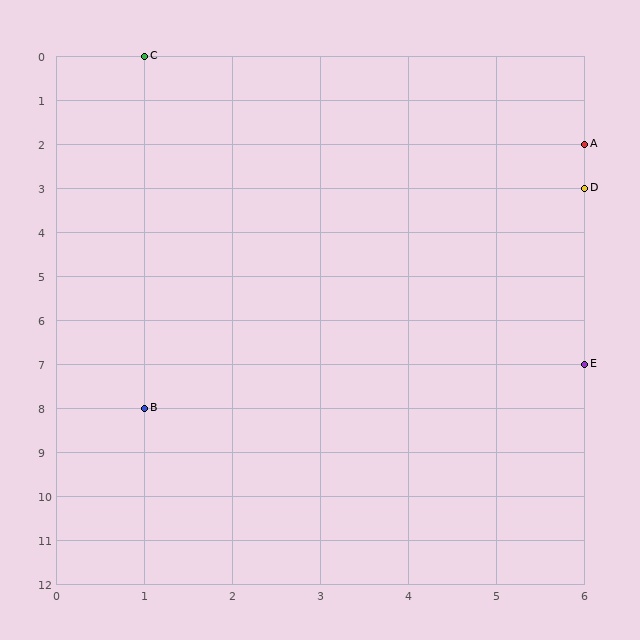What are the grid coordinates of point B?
Point B is at grid coordinates (1, 8).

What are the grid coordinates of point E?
Point E is at grid coordinates (6, 7).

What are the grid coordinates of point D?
Point D is at grid coordinates (6, 3).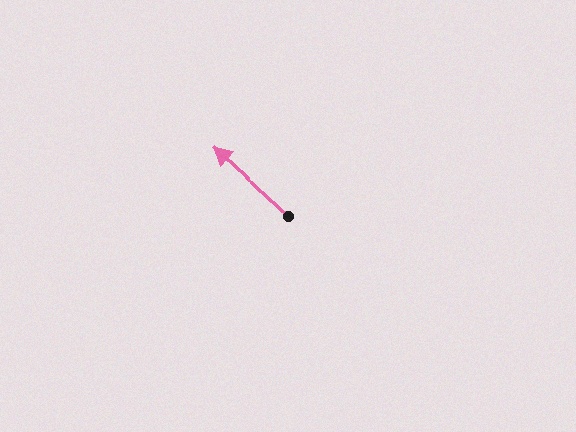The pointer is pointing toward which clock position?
Roughly 10 o'clock.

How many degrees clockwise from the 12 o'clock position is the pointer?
Approximately 312 degrees.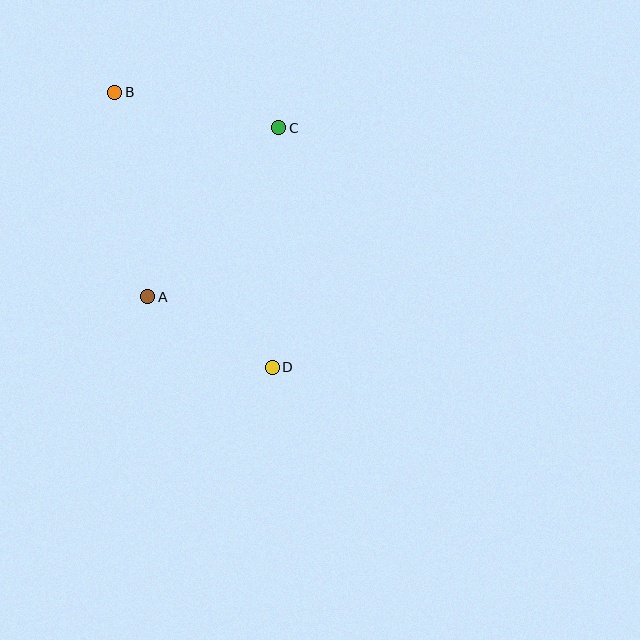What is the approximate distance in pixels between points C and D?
The distance between C and D is approximately 240 pixels.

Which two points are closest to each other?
Points A and D are closest to each other.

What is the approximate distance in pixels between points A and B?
The distance between A and B is approximately 207 pixels.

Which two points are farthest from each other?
Points B and D are farthest from each other.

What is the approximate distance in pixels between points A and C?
The distance between A and C is approximately 214 pixels.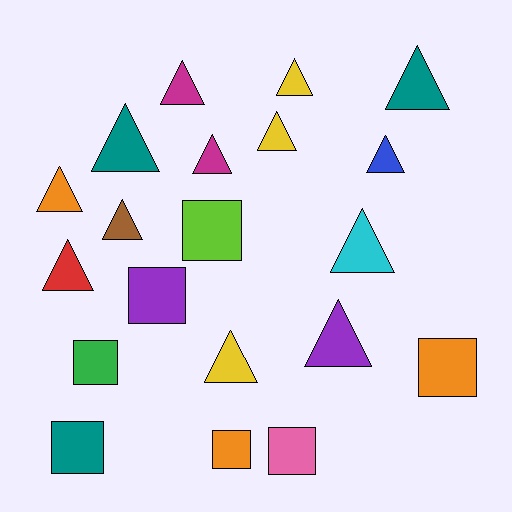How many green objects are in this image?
There is 1 green object.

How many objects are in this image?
There are 20 objects.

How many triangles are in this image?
There are 13 triangles.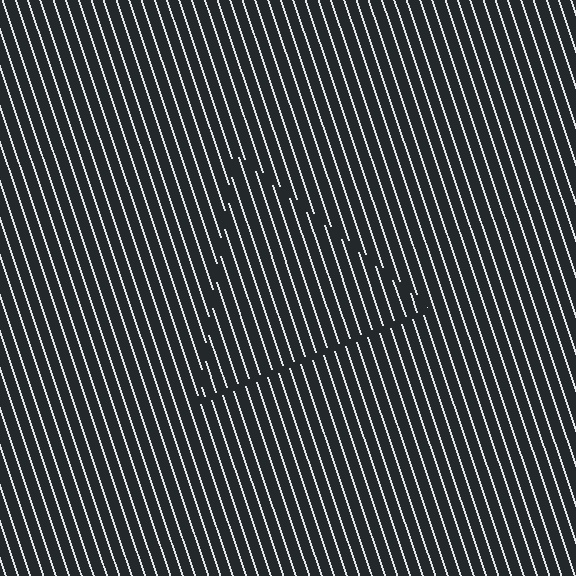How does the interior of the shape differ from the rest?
The interior of the shape contains the same grating, shifted by half a period — the contour is defined by the phase discontinuity where line-ends from the inner and outer gratings abut.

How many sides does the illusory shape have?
3 sides — the line-ends trace a triangle.